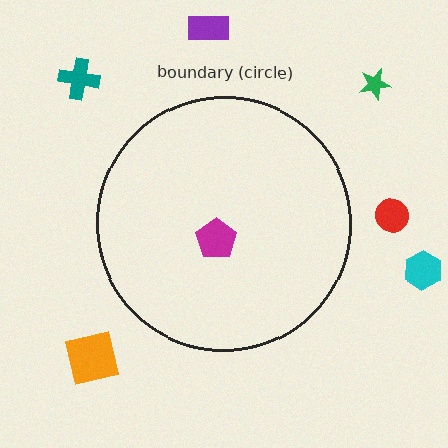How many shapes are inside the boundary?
1 inside, 6 outside.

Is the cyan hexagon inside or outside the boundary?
Outside.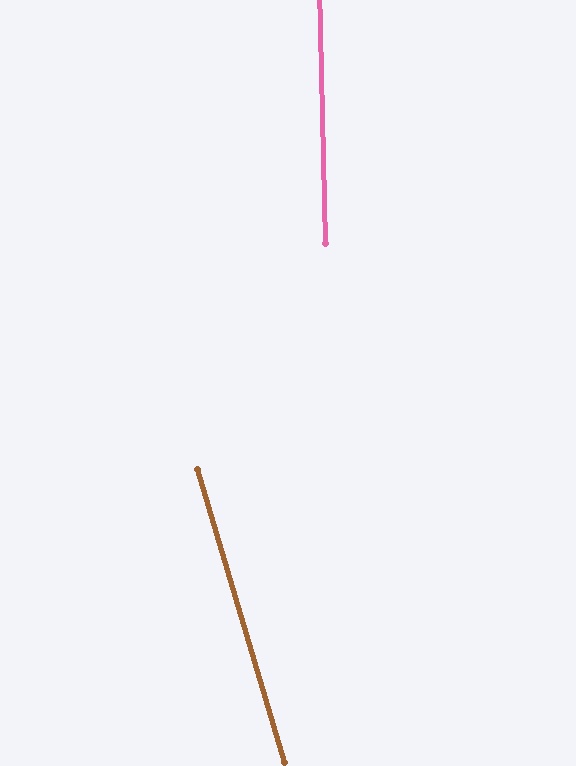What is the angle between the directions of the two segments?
Approximately 15 degrees.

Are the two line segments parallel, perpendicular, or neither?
Neither parallel nor perpendicular — they differ by about 15°.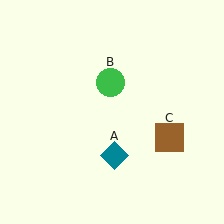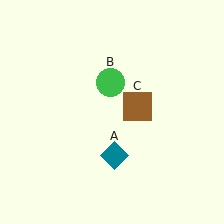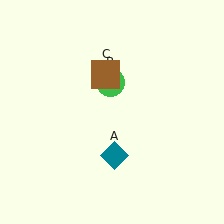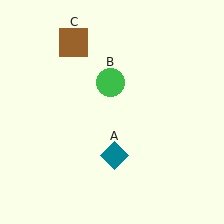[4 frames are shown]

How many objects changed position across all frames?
1 object changed position: brown square (object C).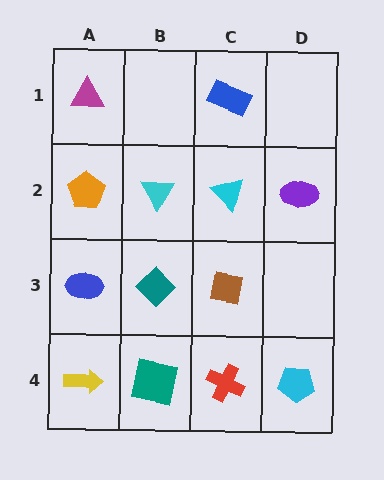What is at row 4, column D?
A cyan pentagon.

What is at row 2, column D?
A purple ellipse.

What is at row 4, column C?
A red cross.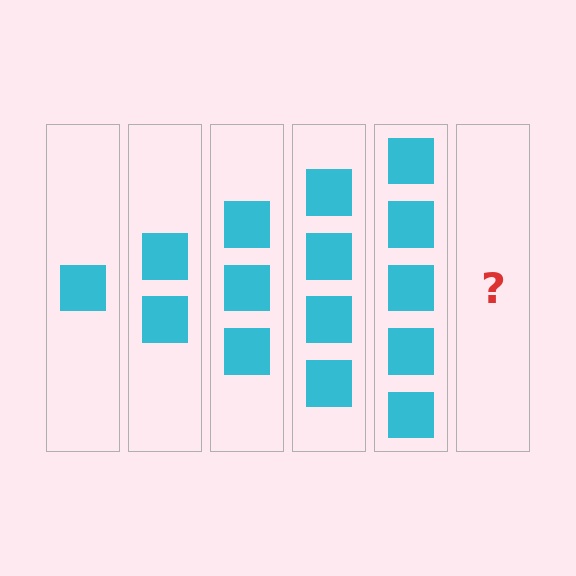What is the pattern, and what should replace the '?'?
The pattern is that each step adds one more square. The '?' should be 6 squares.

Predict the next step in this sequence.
The next step is 6 squares.